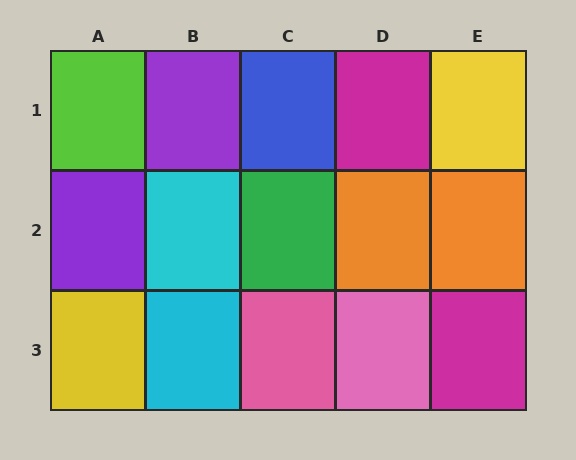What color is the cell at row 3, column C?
Pink.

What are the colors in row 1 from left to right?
Lime, purple, blue, magenta, yellow.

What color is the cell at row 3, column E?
Magenta.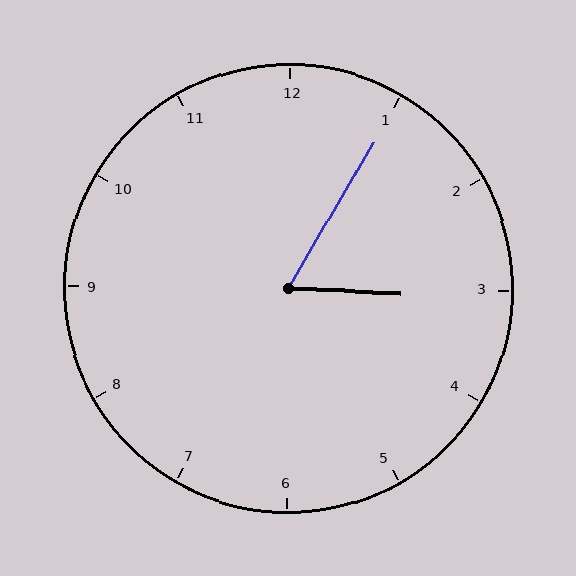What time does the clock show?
3:05.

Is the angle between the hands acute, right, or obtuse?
It is acute.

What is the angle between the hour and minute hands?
Approximately 62 degrees.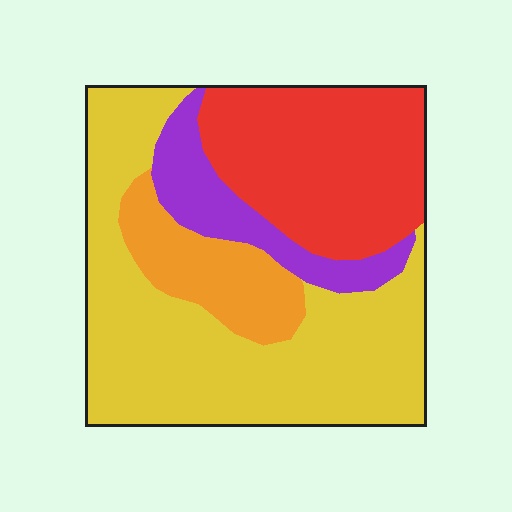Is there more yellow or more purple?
Yellow.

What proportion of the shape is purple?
Purple covers about 10% of the shape.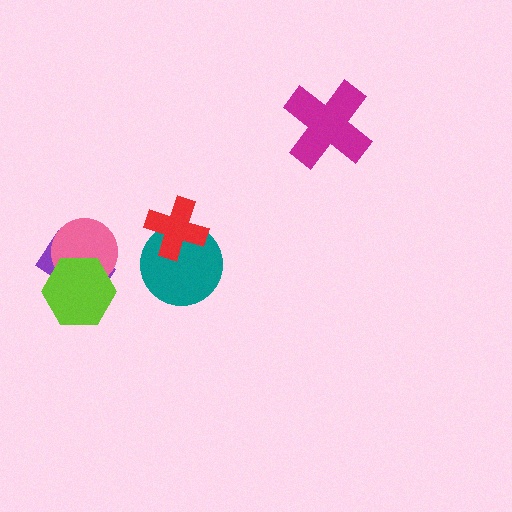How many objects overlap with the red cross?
1 object overlaps with the red cross.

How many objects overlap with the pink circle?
2 objects overlap with the pink circle.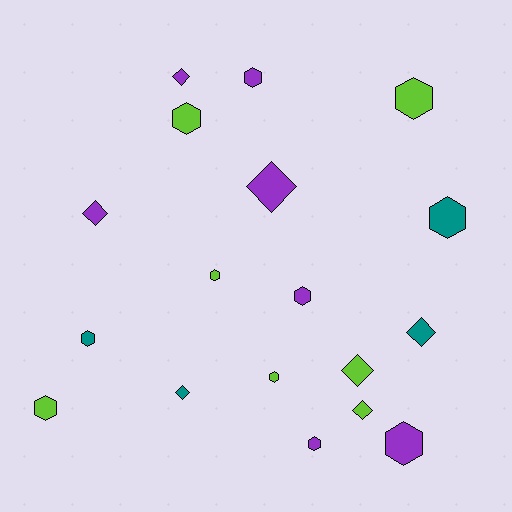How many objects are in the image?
There are 18 objects.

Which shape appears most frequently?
Hexagon, with 11 objects.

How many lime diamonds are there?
There are 2 lime diamonds.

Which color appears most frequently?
Lime, with 7 objects.